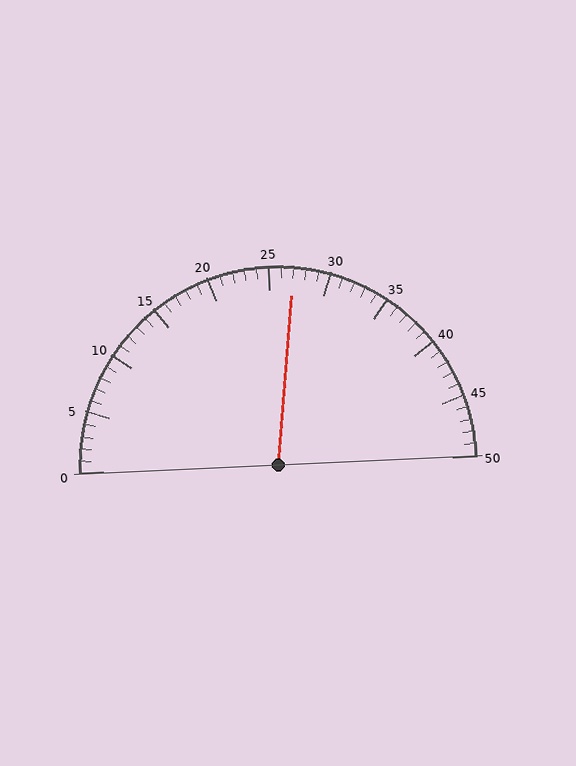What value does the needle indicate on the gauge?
The needle indicates approximately 27.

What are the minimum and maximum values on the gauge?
The gauge ranges from 0 to 50.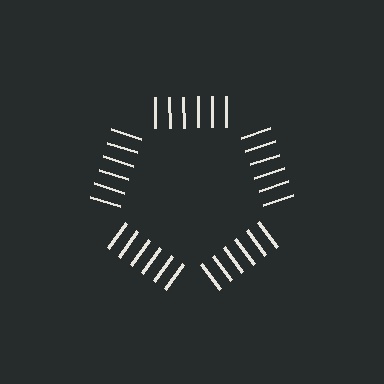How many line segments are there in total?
30 — 6 along each of the 5 edges.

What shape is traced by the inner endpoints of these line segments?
An illusory pentagon — the line segments terminate on its edges but no continuous stroke is drawn.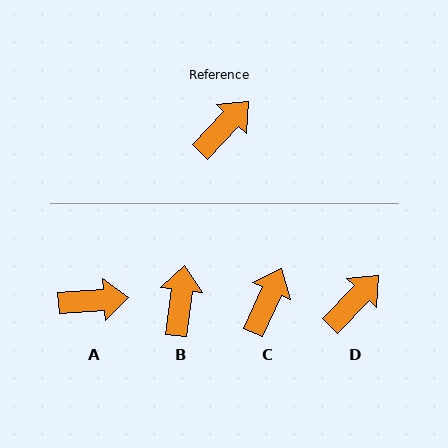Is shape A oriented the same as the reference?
No, it is off by about 41 degrees.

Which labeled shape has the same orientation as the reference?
D.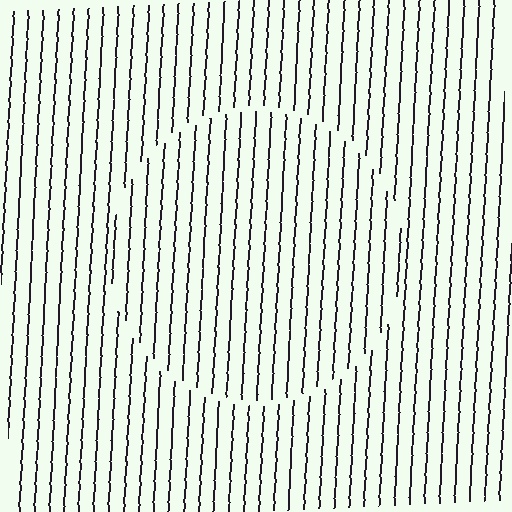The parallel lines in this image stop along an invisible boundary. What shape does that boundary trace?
An illusory circle. The interior of the shape contains the same grating, shifted by half a period — the contour is defined by the phase discontinuity where line-ends from the inner and outer gratings abut.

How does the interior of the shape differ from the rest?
The interior of the shape contains the same grating, shifted by half a period — the contour is defined by the phase discontinuity where line-ends from the inner and outer gratings abut.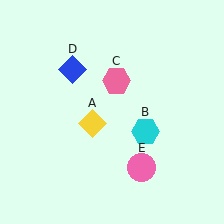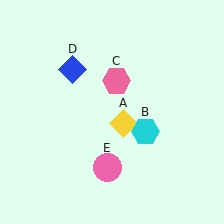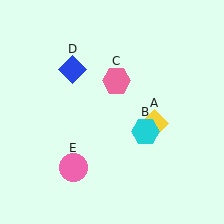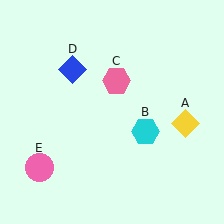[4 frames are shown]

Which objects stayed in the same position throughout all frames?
Cyan hexagon (object B) and pink hexagon (object C) and blue diamond (object D) remained stationary.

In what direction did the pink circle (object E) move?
The pink circle (object E) moved left.